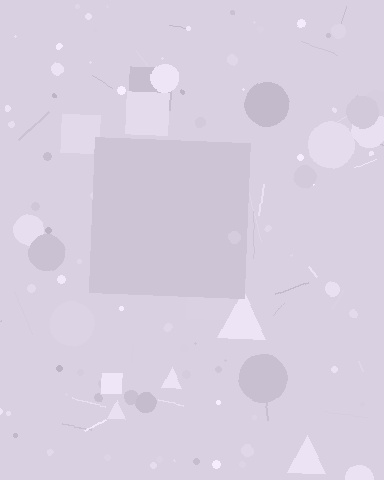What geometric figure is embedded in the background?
A square is embedded in the background.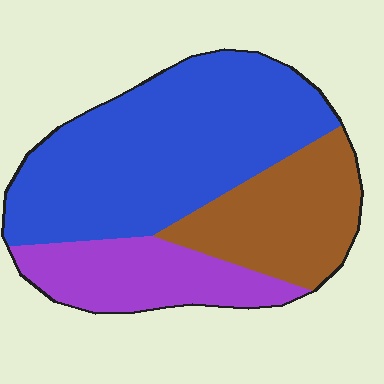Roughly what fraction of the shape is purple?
Purple covers about 20% of the shape.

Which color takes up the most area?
Blue, at roughly 55%.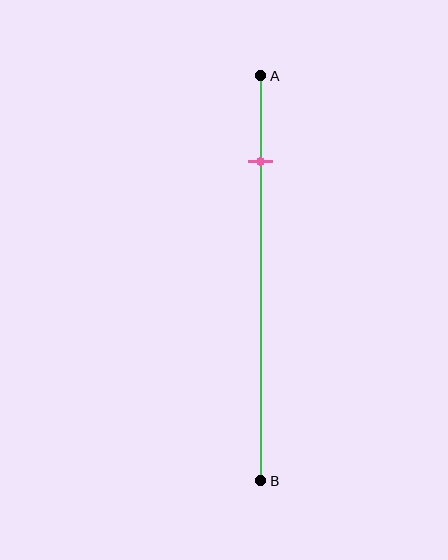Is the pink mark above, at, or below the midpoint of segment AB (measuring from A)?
The pink mark is above the midpoint of segment AB.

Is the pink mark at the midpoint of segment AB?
No, the mark is at about 20% from A, not at the 50% midpoint.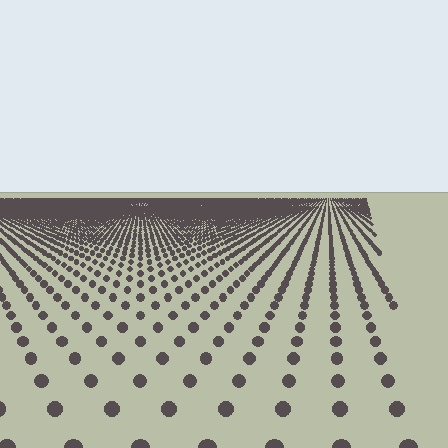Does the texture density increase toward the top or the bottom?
Density increases toward the top.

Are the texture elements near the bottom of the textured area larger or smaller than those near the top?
Larger. Near the bottom, elements are closer to the viewer and appear at a bigger on-screen size.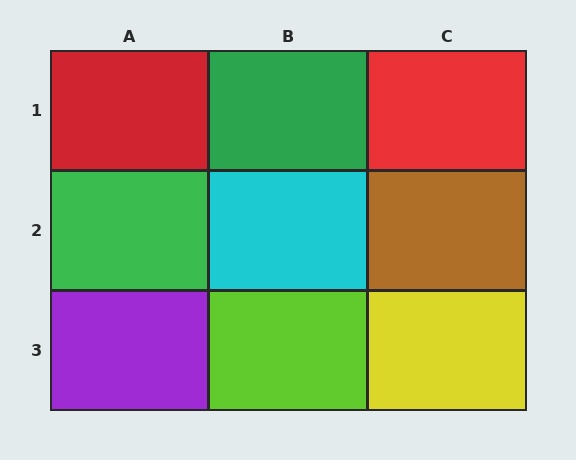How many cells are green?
2 cells are green.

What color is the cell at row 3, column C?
Yellow.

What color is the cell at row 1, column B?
Green.